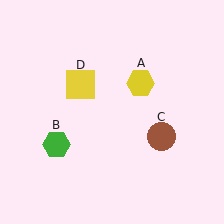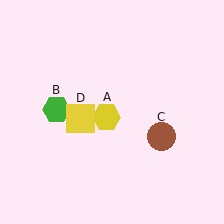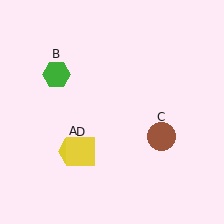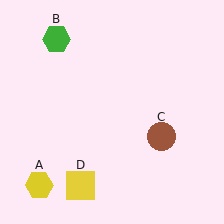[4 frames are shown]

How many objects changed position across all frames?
3 objects changed position: yellow hexagon (object A), green hexagon (object B), yellow square (object D).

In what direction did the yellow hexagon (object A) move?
The yellow hexagon (object A) moved down and to the left.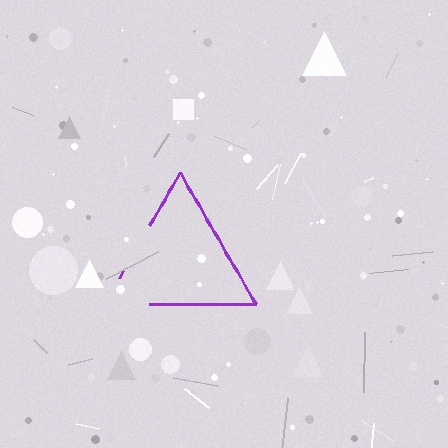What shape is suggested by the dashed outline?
The dashed outline suggests a triangle.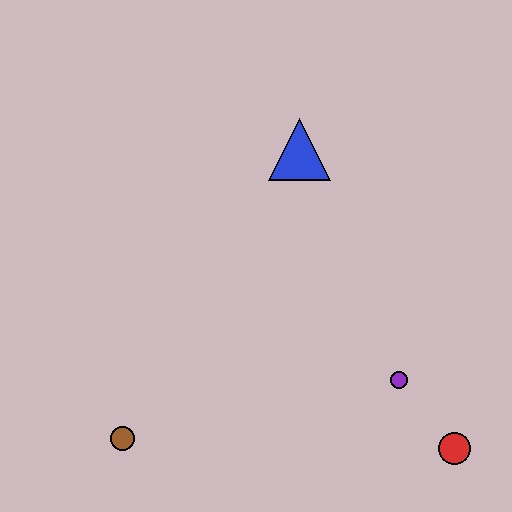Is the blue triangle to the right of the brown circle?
Yes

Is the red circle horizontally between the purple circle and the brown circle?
No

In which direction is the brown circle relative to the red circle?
The brown circle is to the left of the red circle.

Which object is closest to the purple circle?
The red circle is closest to the purple circle.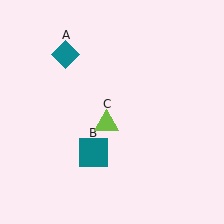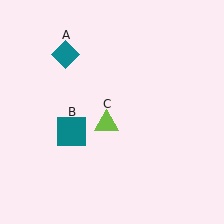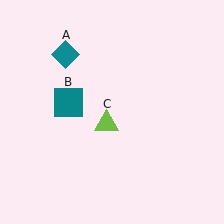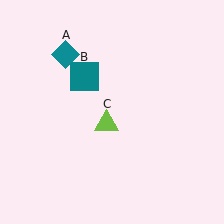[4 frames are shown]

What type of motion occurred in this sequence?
The teal square (object B) rotated clockwise around the center of the scene.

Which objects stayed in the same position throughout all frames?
Teal diamond (object A) and lime triangle (object C) remained stationary.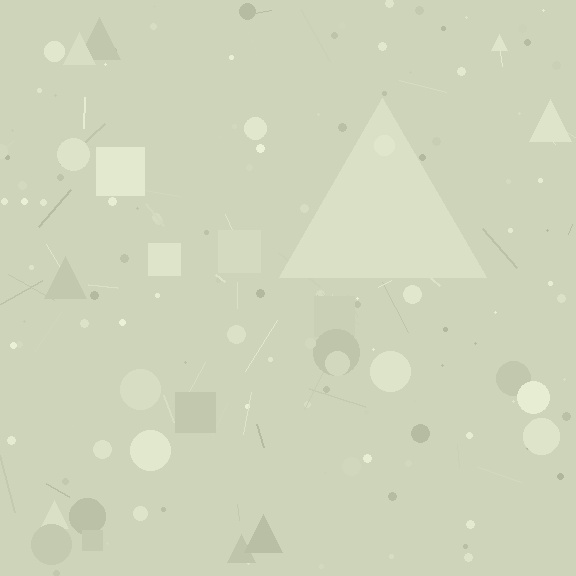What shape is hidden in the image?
A triangle is hidden in the image.